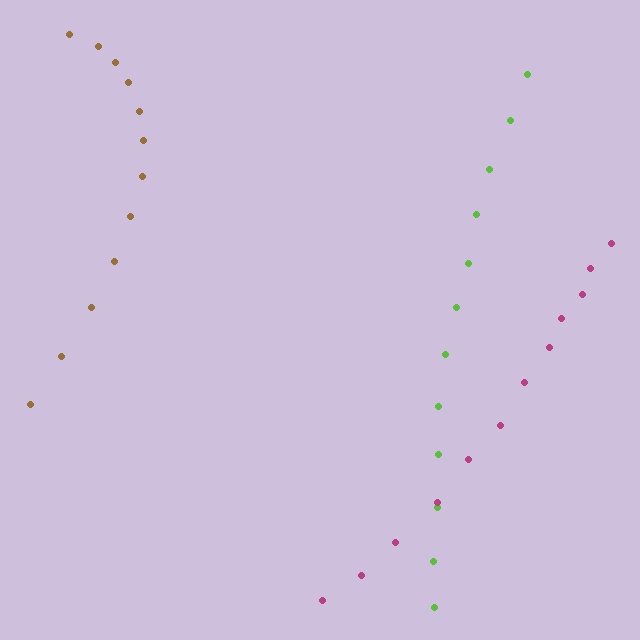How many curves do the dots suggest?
There are 3 distinct paths.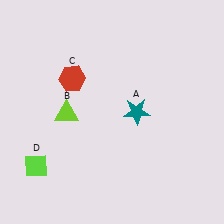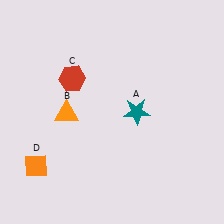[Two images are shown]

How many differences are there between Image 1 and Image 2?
There are 2 differences between the two images.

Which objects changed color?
B changed from lime to orange. D changed from lime to orange.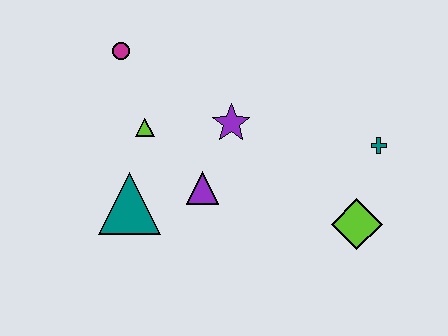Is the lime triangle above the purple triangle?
Yes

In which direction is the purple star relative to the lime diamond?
The purple star is to the left of the lime diamond.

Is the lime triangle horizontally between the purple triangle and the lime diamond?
No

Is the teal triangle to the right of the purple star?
No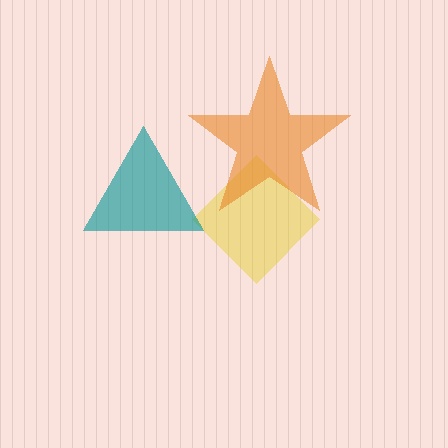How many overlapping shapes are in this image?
There are 3 overlapping shapes in the image.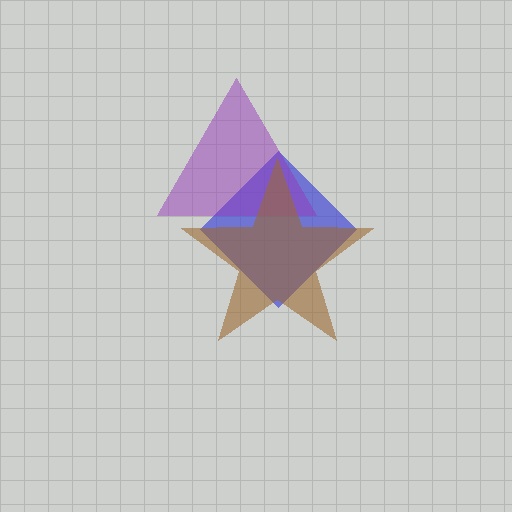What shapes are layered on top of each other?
The layered shapes are: a blue diamond, a purple triangle, a brown star.